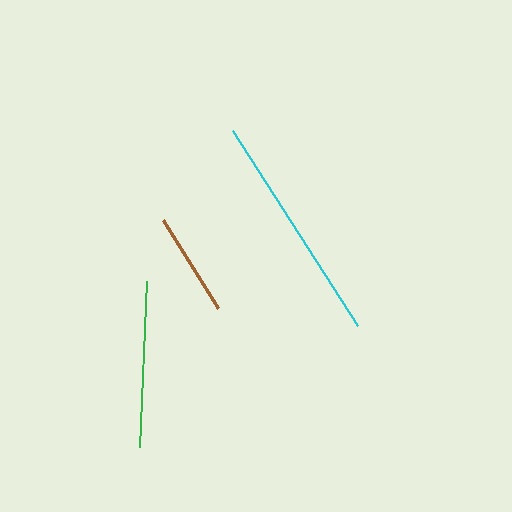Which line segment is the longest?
The cyan line is the longest at approximately 231 pixels.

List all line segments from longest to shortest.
From longest to shortest: cyan, green, brown.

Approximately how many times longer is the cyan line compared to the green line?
The cyan line is approximately 1.4 times the length of the green line.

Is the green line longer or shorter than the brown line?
The green line is longer than the brown line.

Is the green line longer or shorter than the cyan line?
The cyan line is longer than the green line.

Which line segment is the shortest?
The brown line is the shortest at approximately 104 pixels.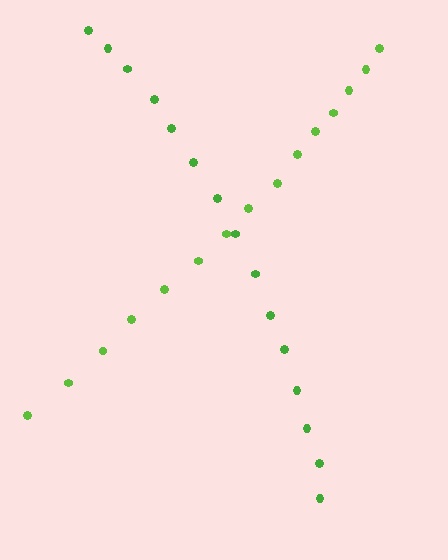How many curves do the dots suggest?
There are 2 distinct paths.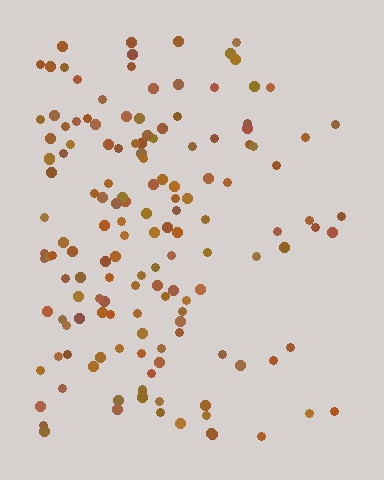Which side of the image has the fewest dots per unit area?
The right.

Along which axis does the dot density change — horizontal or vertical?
Horizontal.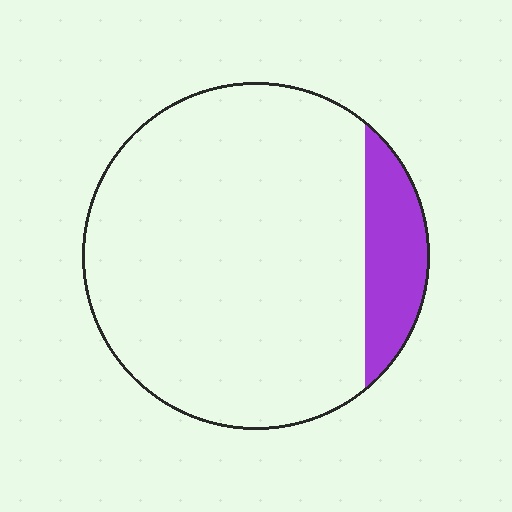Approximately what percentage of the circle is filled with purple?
Approximately 15%.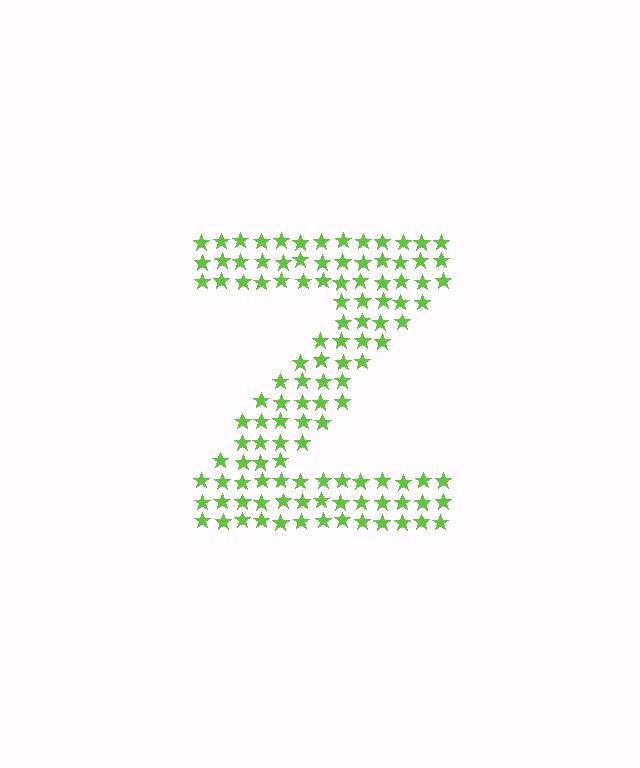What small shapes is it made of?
It is made of small stars.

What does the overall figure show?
The overall figure shows the letter Z.